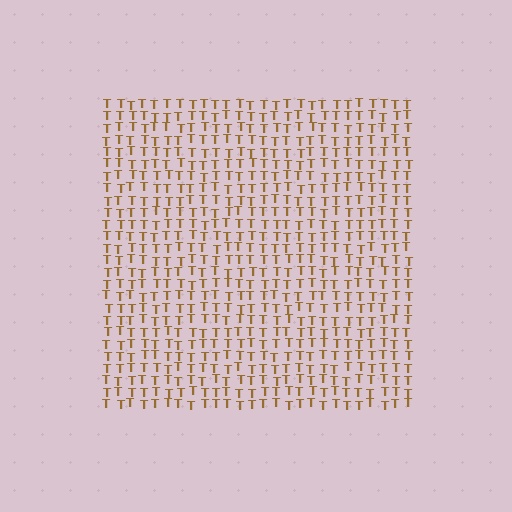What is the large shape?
The large shape is a square.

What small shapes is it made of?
It is made of small letter T's.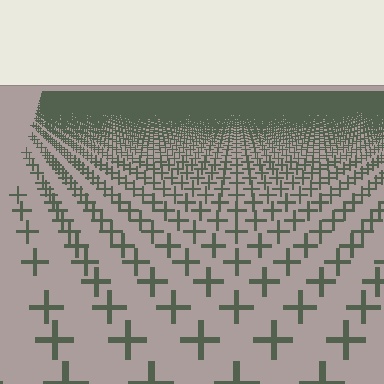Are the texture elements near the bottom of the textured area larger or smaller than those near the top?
Larger. Near the bottom, elements are closer to the viewer and appear at a bigger on-screen size.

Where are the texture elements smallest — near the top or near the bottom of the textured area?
Near the top.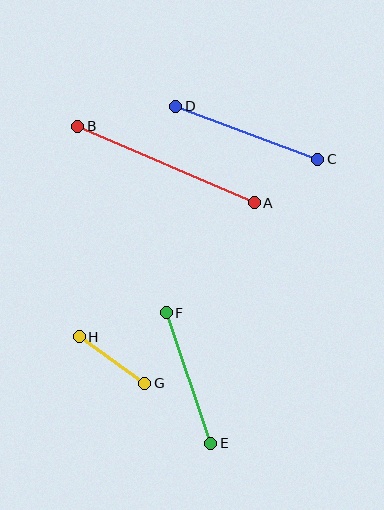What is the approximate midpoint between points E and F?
The midpoint is at approximately (189, 378) pixels.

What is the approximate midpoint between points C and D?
The midpoint is at approximately (247, 133) pixels.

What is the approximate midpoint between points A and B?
The midpoint is at approximately (166, 165) pixels.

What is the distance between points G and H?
The distance is approximately 80 pixels.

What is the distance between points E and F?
The distance is approximately 138 pixels.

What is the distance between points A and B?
The distance is approximately 192 pixels.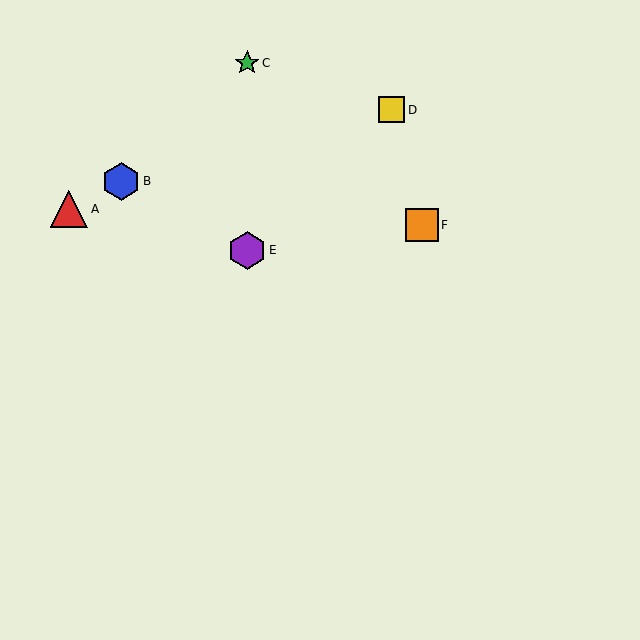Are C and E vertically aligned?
Yes, both are at x≈247.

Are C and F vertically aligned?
No, C is at x≈247 and F is at x≈422.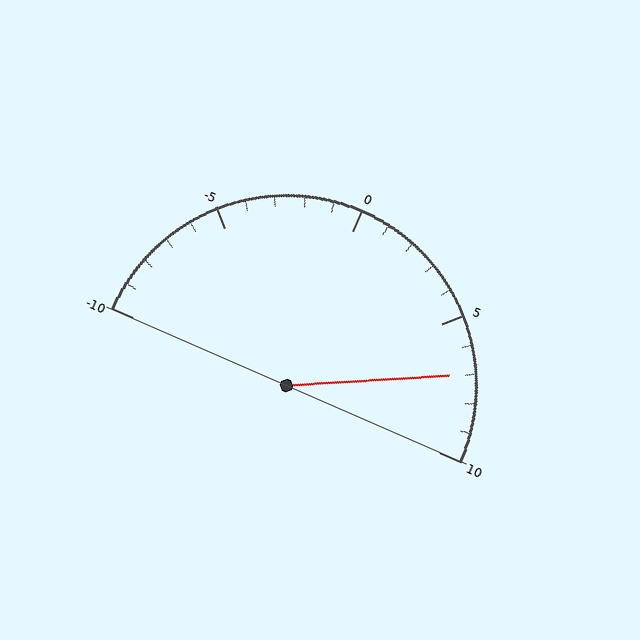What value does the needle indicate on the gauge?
The needle indicates approximately 7.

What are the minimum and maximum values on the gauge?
The gauge ranges from -10 to 10.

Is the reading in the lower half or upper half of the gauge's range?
The reading is in the upper half of the range (-10 to 10).